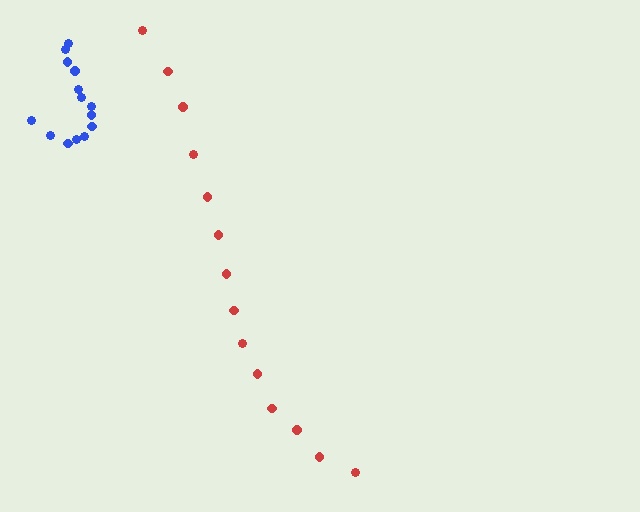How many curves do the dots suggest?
There are 2 distinct paths.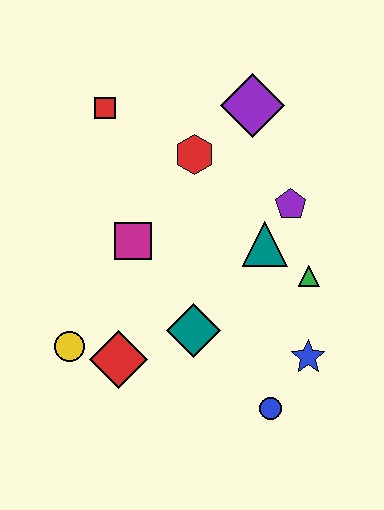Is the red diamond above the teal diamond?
No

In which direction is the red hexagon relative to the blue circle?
The red hexagon is above the blue circle.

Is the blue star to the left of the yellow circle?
No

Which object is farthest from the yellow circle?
The purple diamond is farthest from the yellow circle.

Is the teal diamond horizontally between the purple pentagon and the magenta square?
Yes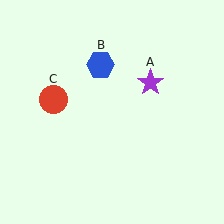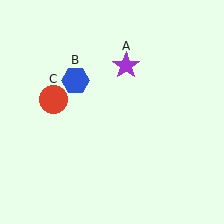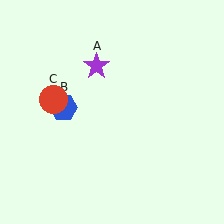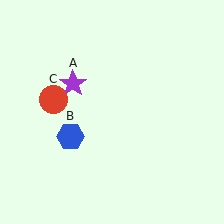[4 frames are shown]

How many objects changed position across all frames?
2 objects changed position: purple star (object A), blue hexagon (object B).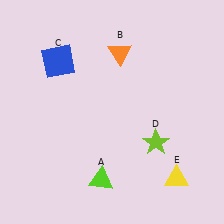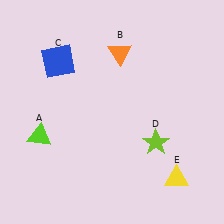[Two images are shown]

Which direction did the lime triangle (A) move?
The lime triangle (A) moved left.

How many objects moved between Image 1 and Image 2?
1 object moved between the two images.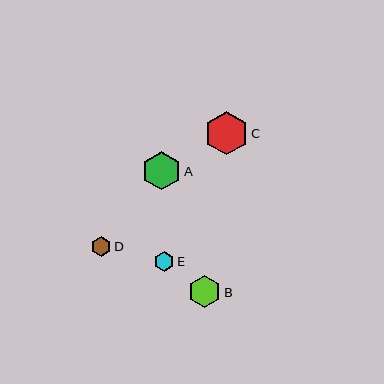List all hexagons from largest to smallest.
From largest to smallest: C, A, B, E, D.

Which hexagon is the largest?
Hexagon C is the largest with a size of approximately 43 pixels.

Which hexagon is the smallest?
Hexagon D is the smallest with a size of approximately 19 pixels.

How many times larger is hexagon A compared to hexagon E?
Hexagon A is approximately 1.9 times the size of hexagon E.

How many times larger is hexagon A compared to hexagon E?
Hexagon A is approximately 1.9 times the size of hexagon E.